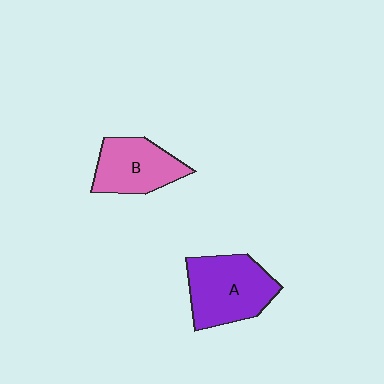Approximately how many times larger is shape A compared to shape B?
Approximately 1.3 times.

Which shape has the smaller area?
Shape B (pink).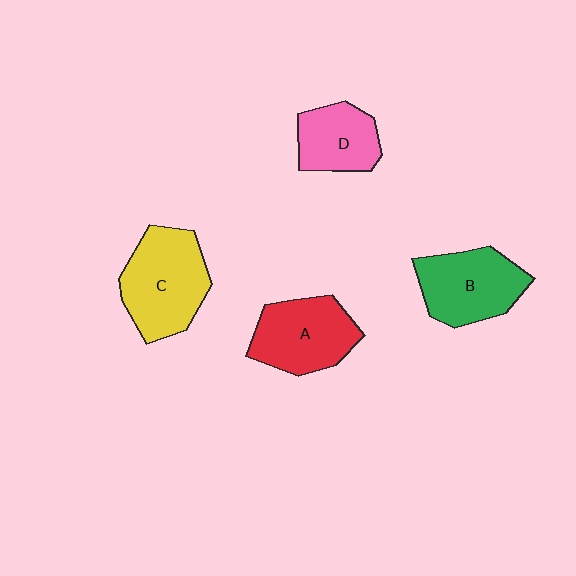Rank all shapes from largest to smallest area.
From largest to smallest: C (yellow), B (green), A (red), D (pink).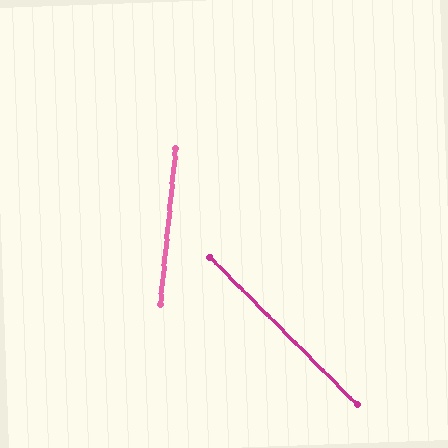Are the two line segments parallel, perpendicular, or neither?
Neither parallel nor perpendicular — they differ by about 50°.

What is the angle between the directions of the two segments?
Approximately 50 degrees.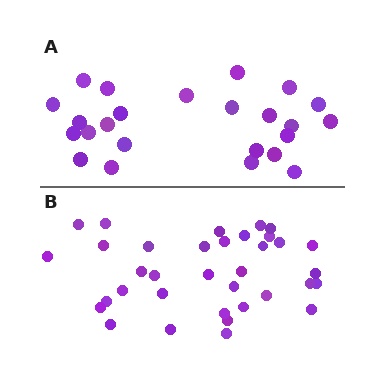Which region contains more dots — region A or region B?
Region B (the bottom region) has more dots.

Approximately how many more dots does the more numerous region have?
Region B has roughly 12 or so more dots than region A.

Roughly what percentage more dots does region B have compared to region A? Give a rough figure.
About 45% more.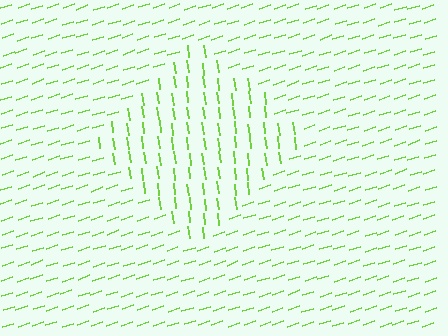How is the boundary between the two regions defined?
The boundary is defined purely by a change in line orientation (approximately 79 degrees difference). All lines are the same color and thickness.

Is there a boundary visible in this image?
Yes, there is a texture boundary formed by a change in line orientation.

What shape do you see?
I see a diamond.